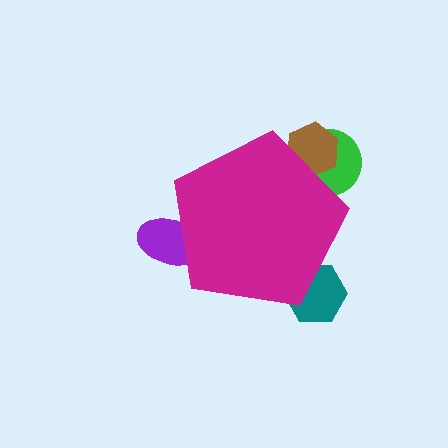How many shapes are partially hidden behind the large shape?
4 shapes are partially hidden.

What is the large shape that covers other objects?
A magenta pentagon.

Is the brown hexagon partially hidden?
Yes, the brown hexagon is partially hidden behind the magenta pentagon.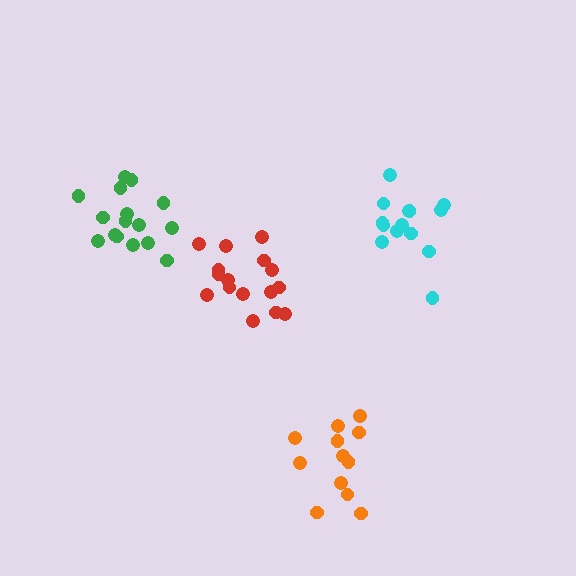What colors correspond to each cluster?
The clusters are colored: cyan, green, orange, red.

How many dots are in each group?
Group 1: 14 dots, Group 2: 16 dots, Group 3: 12 dots, Group 4: 16 dots (58 total).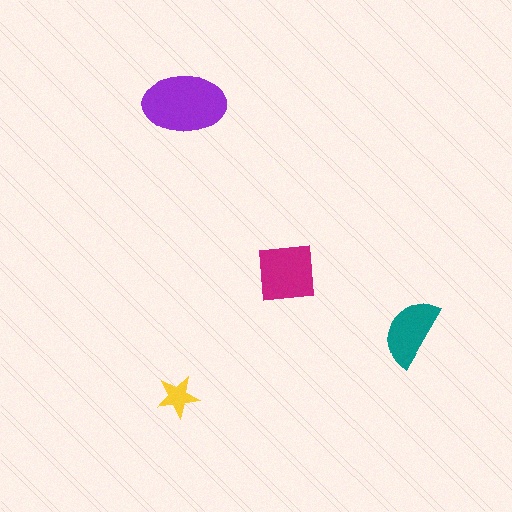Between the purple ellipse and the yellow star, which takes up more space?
The purple ellipse.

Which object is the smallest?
The yellow star.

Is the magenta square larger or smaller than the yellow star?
Larger.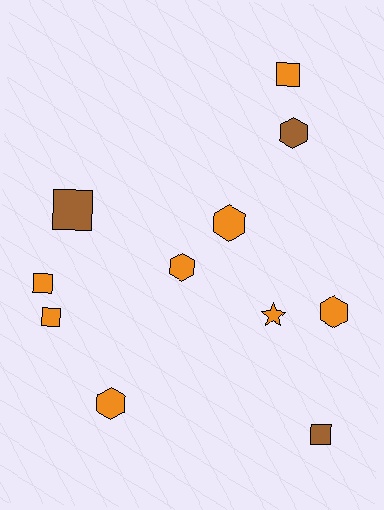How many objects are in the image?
There are 11 objects.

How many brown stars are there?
There are no brown stars.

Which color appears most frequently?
Orange, with 8 objects.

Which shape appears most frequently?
Hexagon, with 5 objects.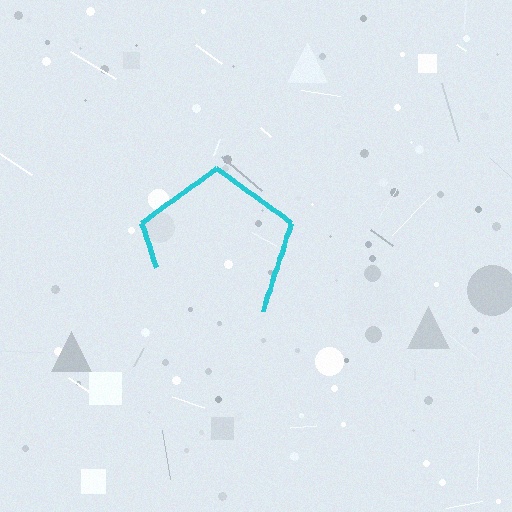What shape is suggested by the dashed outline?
The dashed outline suggests a pentagon.